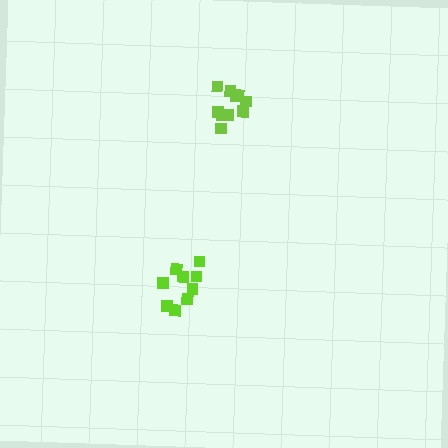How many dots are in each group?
Group 1: 10 dots, Group 2: 9 dots (19 total).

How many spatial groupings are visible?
There are 2 spatial groupings.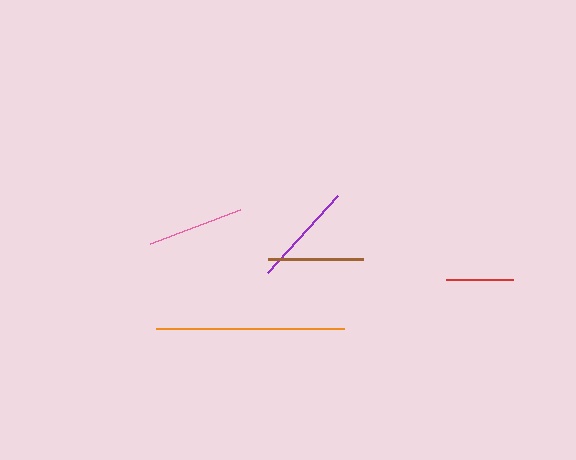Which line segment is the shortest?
The red line is the shortest at approximately 67 pixels.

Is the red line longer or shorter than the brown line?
The brown line is longer than the red line.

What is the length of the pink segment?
The pink segment is approximately 96 pixels long.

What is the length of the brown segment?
The brown segment is approximately 95 pixels long.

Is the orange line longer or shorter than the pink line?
The orange line is longer than the pink line.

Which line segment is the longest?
The orange line is the longest at approximately 189 pixels.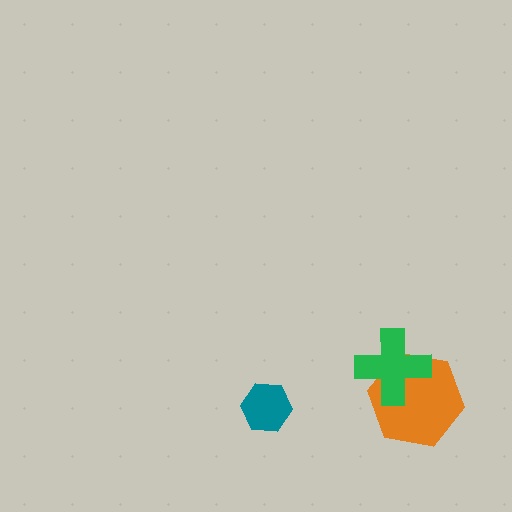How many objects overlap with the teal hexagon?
0 objects overlap with the teal hexagon.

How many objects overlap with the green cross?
1 object overlaps with the green cross.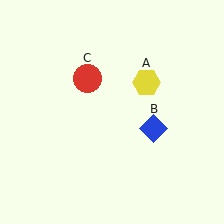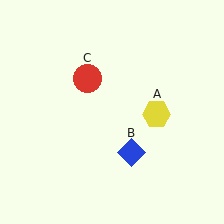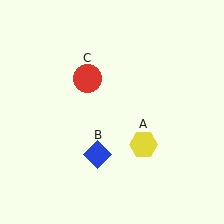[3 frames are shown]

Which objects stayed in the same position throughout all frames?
Red circle (object C) remained stationary.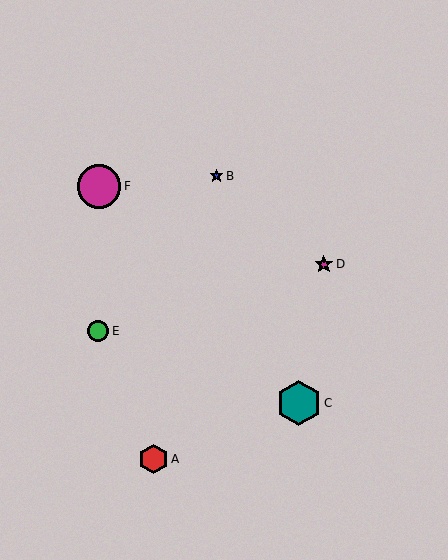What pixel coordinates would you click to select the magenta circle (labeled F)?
Click at (99, 186) to select the magenta circle F.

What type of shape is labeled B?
Shape B is a blue star.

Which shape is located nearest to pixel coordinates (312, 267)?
The magenta star (labeled D) at (324, 264) is nearest to that location.